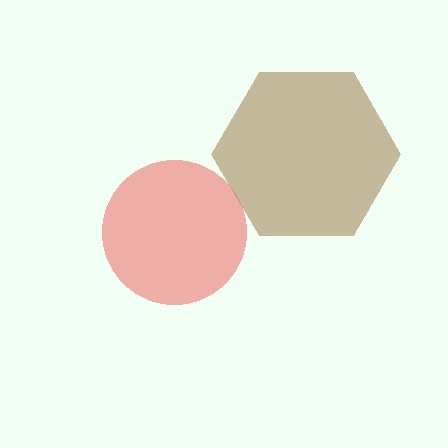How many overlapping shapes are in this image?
There are 2 overlapping shapes in the image.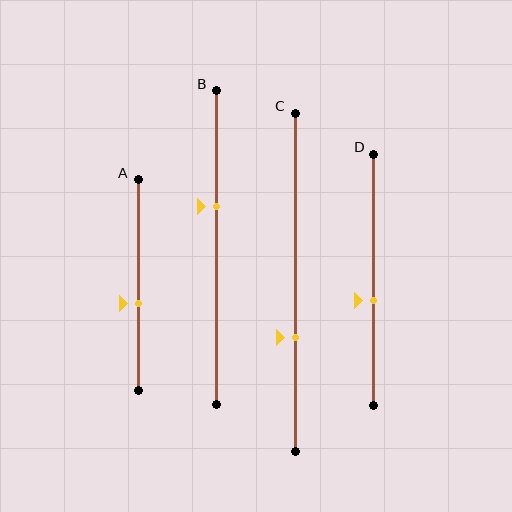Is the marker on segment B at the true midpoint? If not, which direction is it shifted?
No, the marker on segment B is shifted upward by about 13% of the segment length.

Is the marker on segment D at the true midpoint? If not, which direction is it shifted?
No, the marker on segment D is shifted downward by about 8% of the segment length.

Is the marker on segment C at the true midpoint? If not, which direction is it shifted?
No, the marker on segment C is shifted downward by about 16% of the segment length.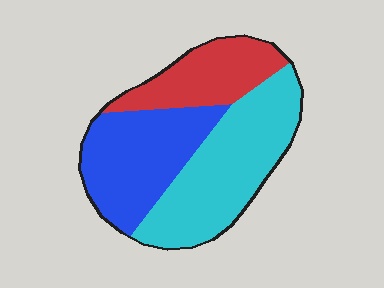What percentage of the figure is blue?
Blue takes up about one third (1/3) of the figure.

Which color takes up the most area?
Cyan, at roughly 45%.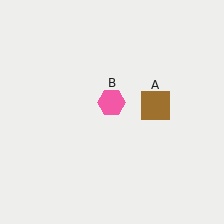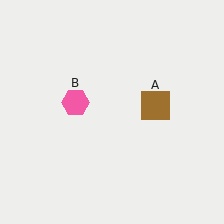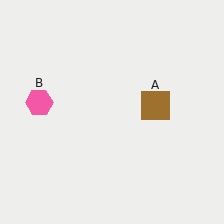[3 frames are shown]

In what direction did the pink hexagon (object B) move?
The pink hexagon (object B) moved left.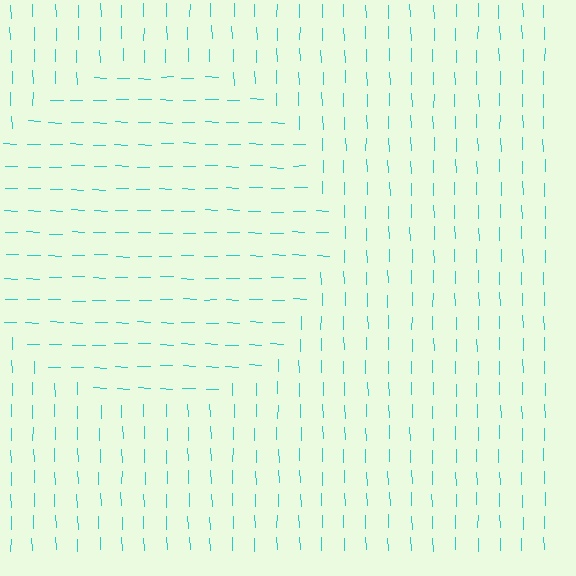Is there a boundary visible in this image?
Yes, there is a texture boundary formed by a change in line orientation.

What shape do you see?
I see a circle.